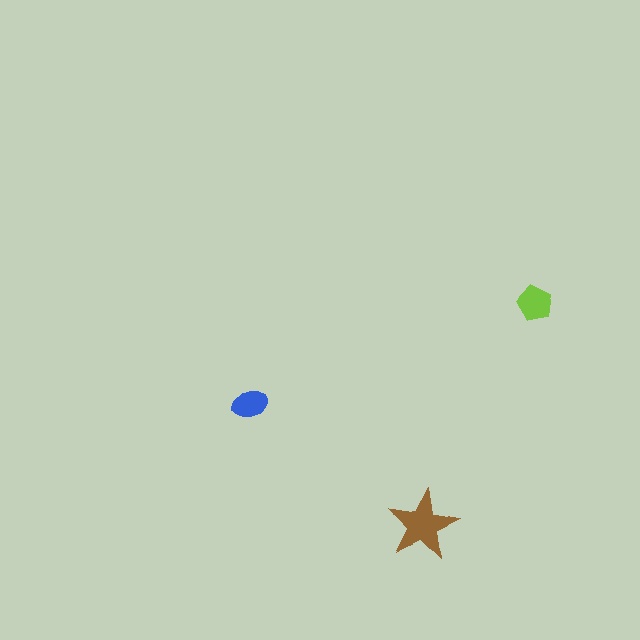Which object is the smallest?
The blue ellipse.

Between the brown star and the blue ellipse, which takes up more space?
The brown star.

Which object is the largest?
The brown star.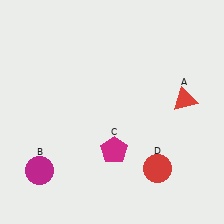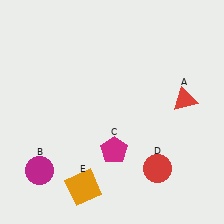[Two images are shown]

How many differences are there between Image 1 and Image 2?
There is 1 difference between the two images.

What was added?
An orange square (E) was added in Image 2.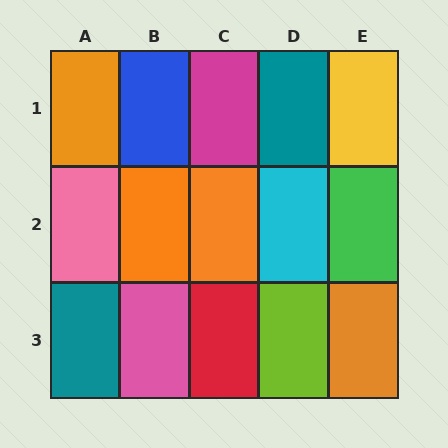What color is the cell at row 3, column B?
Pink.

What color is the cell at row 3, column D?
Lime.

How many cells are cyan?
1 cell is cyan.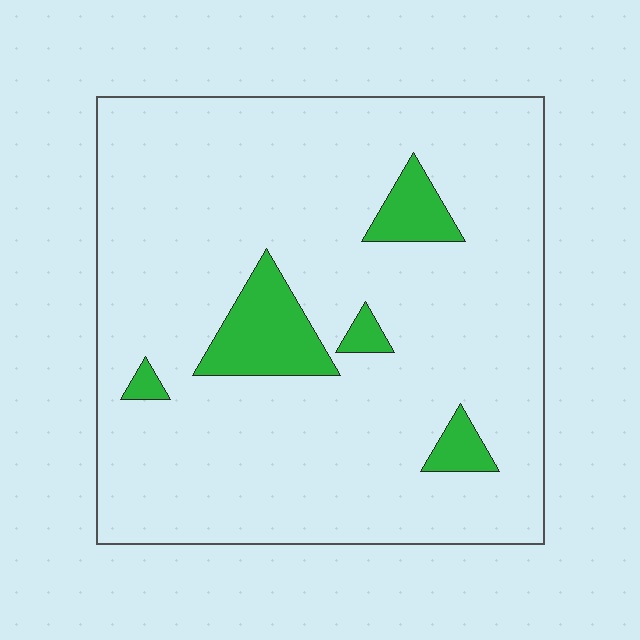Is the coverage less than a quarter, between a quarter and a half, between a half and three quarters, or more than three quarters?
Less than a quarter.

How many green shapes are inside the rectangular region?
5.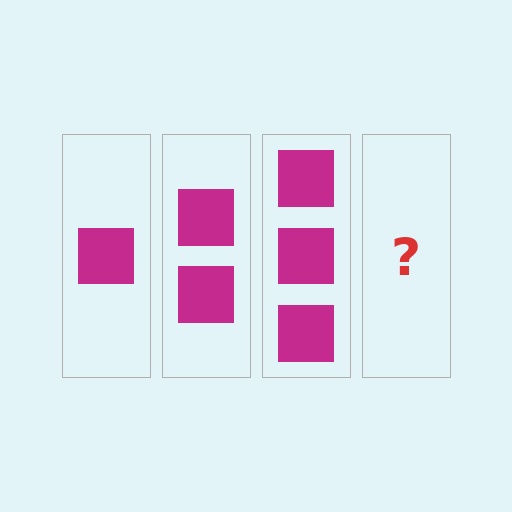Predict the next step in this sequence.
The next step is 4 squares.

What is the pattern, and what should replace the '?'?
The pattern is that each step adds one more square. The '?' should be 4 squares.